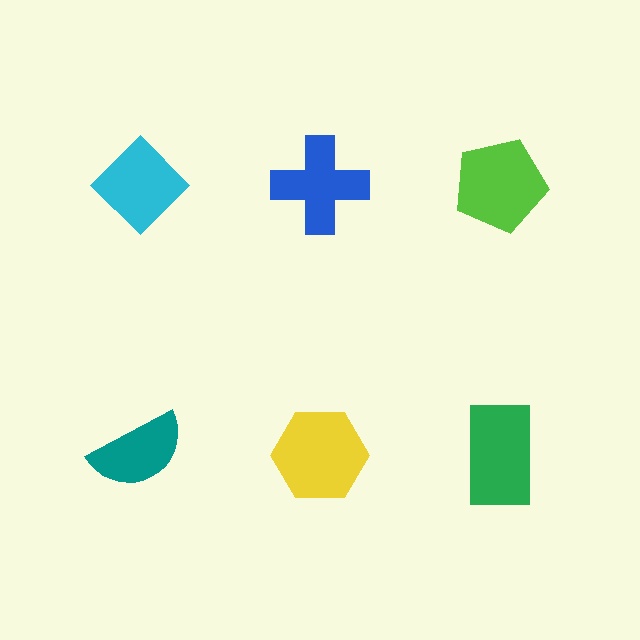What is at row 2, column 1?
A teal semicircle.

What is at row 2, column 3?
A green rectangle.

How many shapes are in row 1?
3 shapes.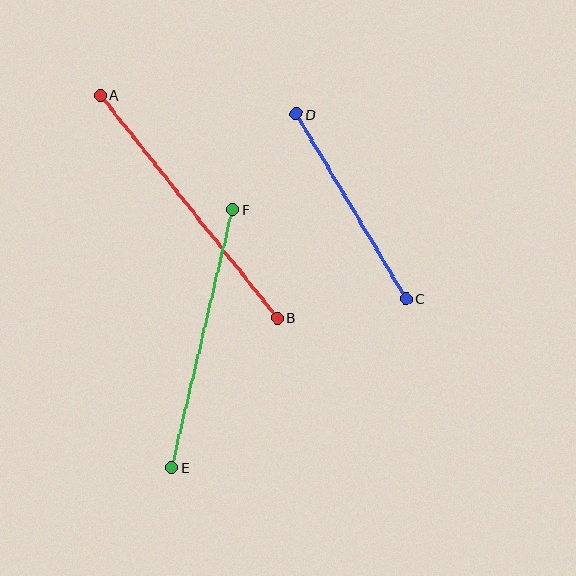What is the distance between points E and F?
The distance is approximately 265 pixels.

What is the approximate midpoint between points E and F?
The midpoint is at approximately (202, 339) pixels.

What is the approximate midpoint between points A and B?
The midpoint is at approximately (189, 207) pixels.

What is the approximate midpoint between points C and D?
The midpoint is at approximately (351, 206) pixels.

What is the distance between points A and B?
The distance is approximately 284 pixels.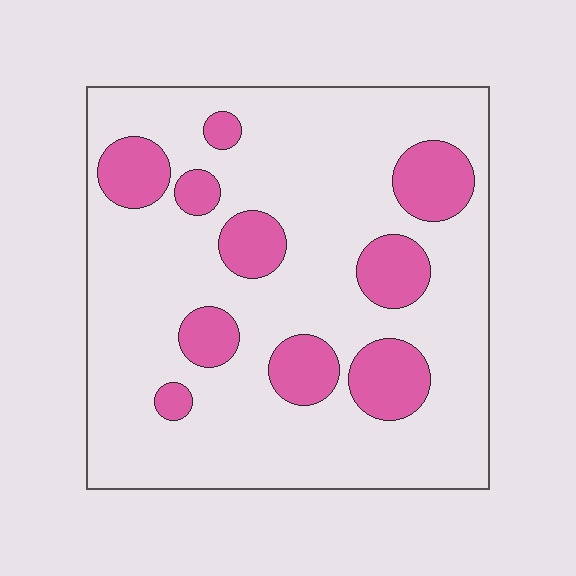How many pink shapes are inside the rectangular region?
10.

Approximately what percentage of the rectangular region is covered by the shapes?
Approximately 20%.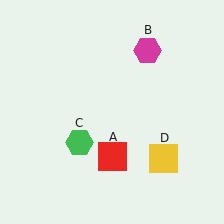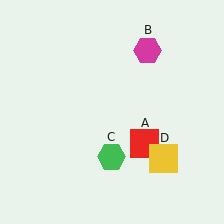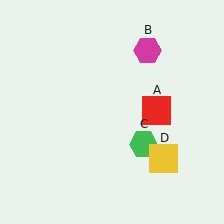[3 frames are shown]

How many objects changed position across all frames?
2 objects changed position: red square (object A), green hexagon (object C).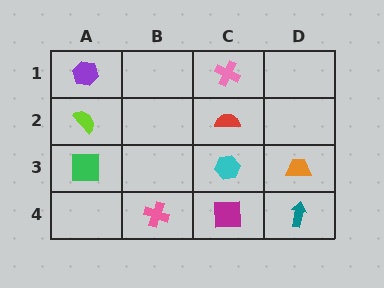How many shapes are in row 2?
2 shapes.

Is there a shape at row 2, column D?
No, that cell is empty.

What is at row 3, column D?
An orange trapezoid.